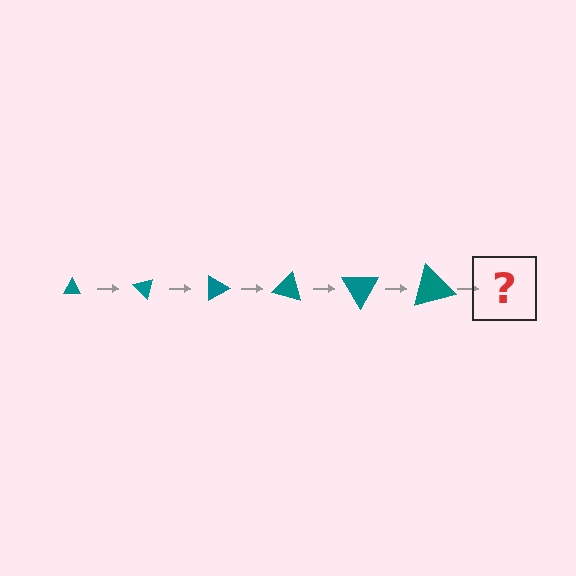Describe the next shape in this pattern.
It should be a triangle, larger than the previous one and rotated 270 degrees from the start.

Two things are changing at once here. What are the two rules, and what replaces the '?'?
The two rules are that the triangle grows larger each step and it rotates 45 degrees each step. The '?' should be a triangle, larger than the previous one and rotated 270 degrees from the start.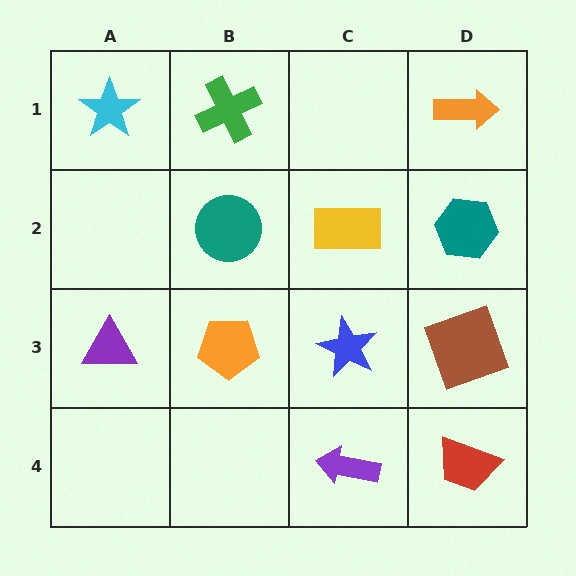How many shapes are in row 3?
4 shapes.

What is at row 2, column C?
A yellow rectangle.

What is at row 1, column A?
A cyan star.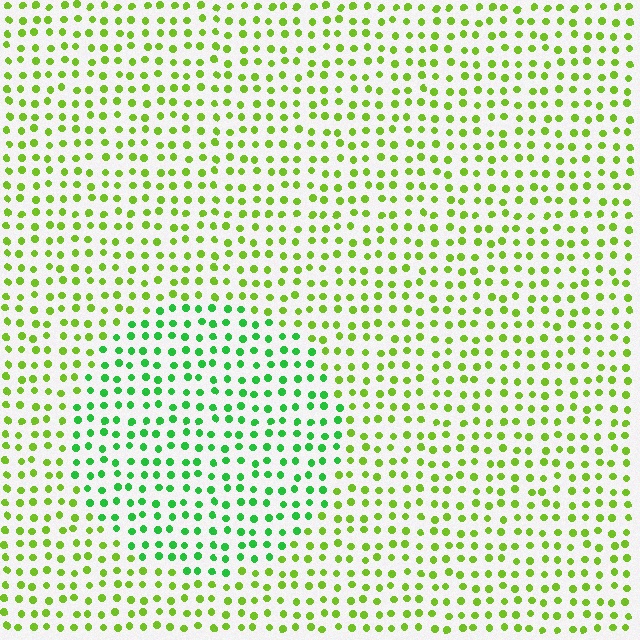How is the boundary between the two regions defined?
The boundary is defined purely by a slight shift in hue (about 38 degrees). Spacing, size, and orientation are identical on both sides.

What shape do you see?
I see a circle.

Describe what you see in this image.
The image is filled with small lime elements in a uniform arrangement. A circle-shaped region is visible where the elements are tinted to a slightly different hue, forming a subtle color boundary.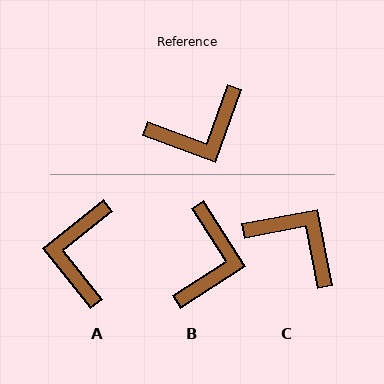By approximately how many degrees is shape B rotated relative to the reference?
Approximately 53 degrees counter-clockwise.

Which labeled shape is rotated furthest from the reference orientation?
A, about 122 degrees away.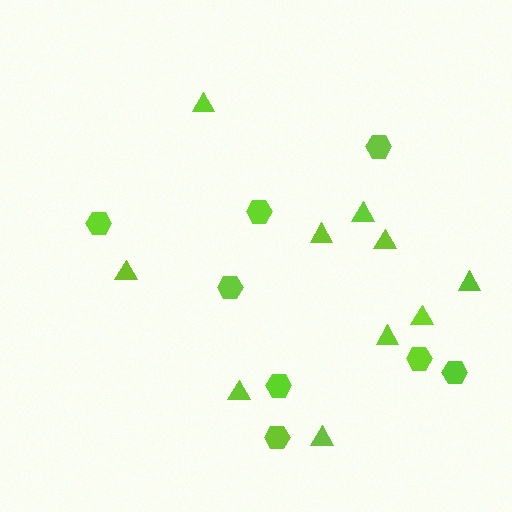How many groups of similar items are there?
There are 2 groups: one group of triangles (10) and one group of hexagons (8).